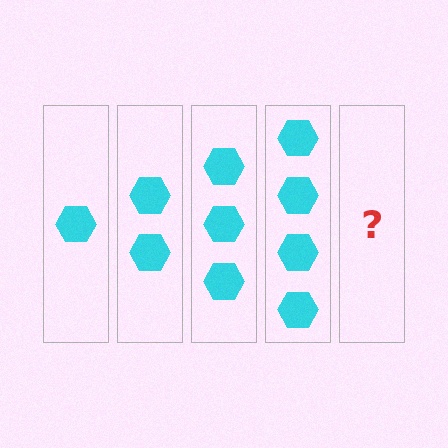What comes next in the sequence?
The next element should be 5 hexagons.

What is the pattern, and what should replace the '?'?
The pattern is that each step adds one more hexagon. The '?' should be 5 hexagons.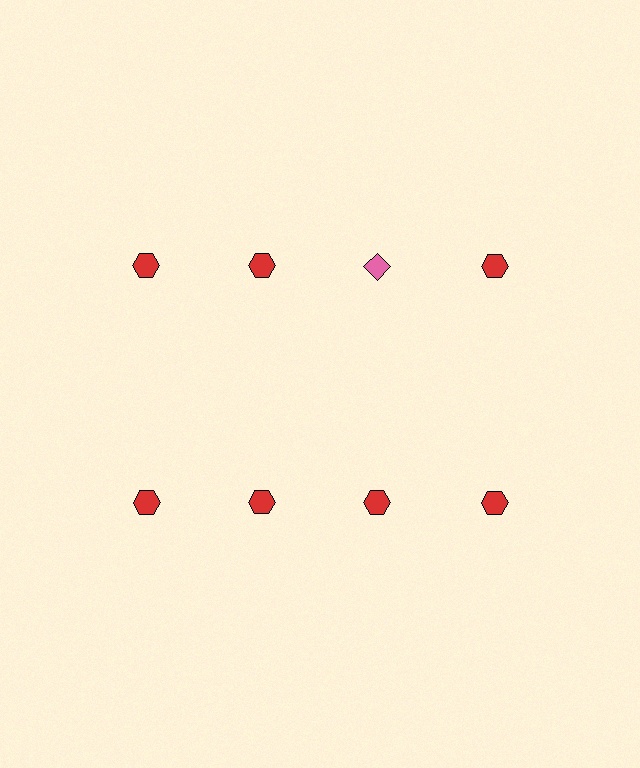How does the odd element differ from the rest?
It differs in both color (pink instead of red) and shape (diamond instead of hexagon).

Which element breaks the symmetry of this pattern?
The pink diamond in the top row, center column breaks the symmetry. All other shapes are red hexagons.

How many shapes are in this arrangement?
There are 8 shapes arranged in a grid pattern.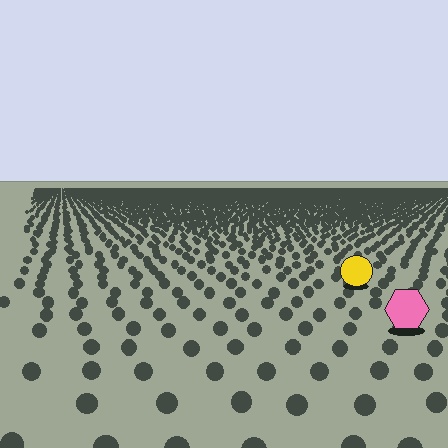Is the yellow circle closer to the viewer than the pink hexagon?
No. The pink hexagon is closer — you can tell from the texture gradient: the ground texture is coarser near it.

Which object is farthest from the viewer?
The yellow circle is farthest from the viewer. It appears smaller and the ground texture around it is denser.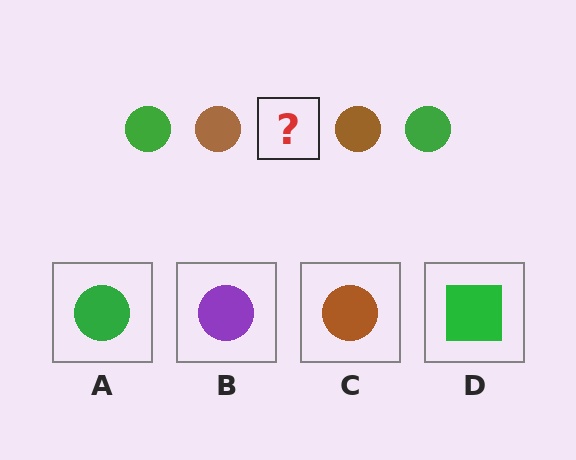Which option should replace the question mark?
Option A.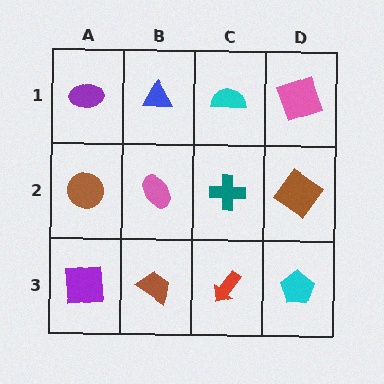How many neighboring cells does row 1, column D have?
2.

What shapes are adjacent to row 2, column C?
A cyan semicircle (row 1, column C), a red arrow (row 3, column C), a pink ellipse (row 2, column B), a brown diamond (row 2, column D).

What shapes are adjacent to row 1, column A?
A brown circle (row 2, column A), a blue triangle (row 1, column B).